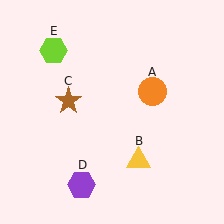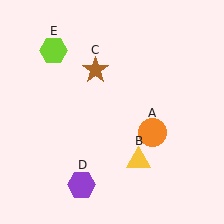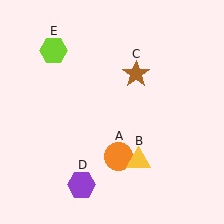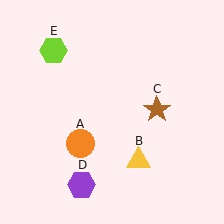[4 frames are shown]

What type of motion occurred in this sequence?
The orange circle (object A), brown star (object C) rotated clockwise around the center of the scene.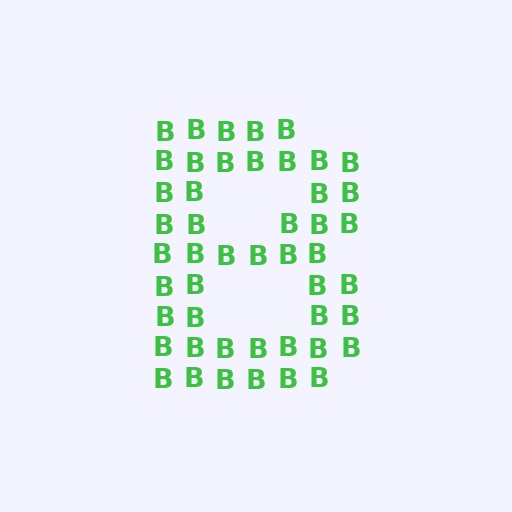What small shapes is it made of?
It is made of small letter B's.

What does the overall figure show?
The overall figure shows the letter B.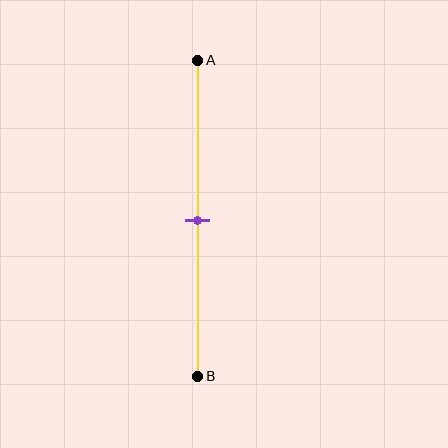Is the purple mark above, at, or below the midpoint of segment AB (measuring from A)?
The purple mark is approximately at the midpoint of segment AB.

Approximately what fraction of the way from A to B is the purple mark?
The purple mark is approximately 50% of the way from A to B.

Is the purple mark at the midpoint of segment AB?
Yes, the mark is approximately at the midpoint.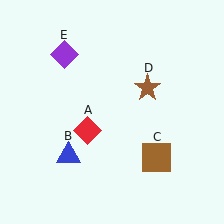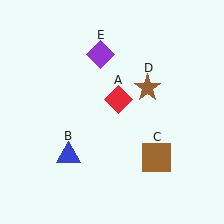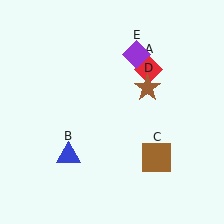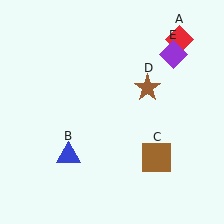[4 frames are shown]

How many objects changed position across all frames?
2 objects changed position: red diamond (object A), purple diamond (object E).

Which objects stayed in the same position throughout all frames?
Blue triangle (object B) and brown square (object C) and brown star (object D) remained stationary.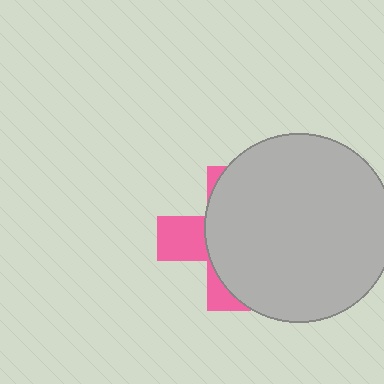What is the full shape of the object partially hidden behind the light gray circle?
The partially hidden object is a pink cross.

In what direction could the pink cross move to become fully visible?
The pink cross could move left. That would shift it out from behind the light gray circle entirely.